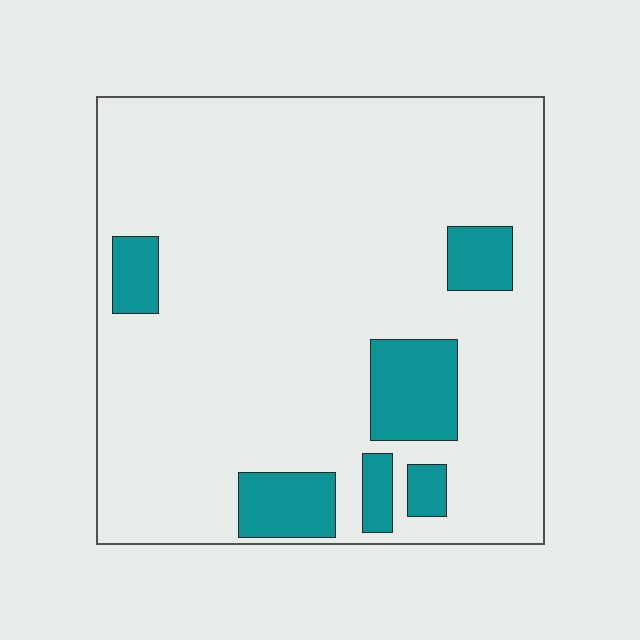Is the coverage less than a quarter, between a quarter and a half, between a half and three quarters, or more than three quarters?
Less than a quarter.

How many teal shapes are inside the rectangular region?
6.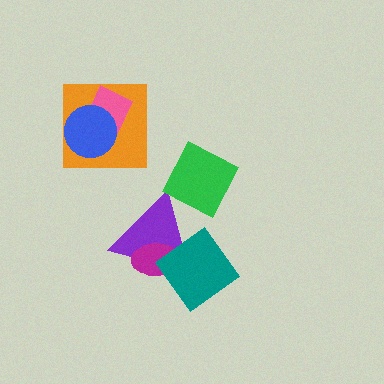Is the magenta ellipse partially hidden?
Yes, it is partially covered by another shape.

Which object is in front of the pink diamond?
The blue circle is in front of the pink diamond.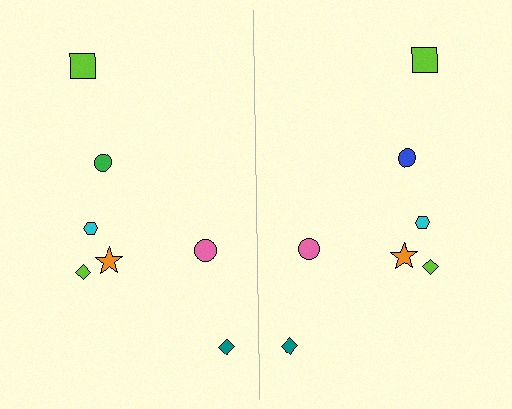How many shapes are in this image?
There are 14 shapes in this image.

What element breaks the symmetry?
The blue circle on the right side breaks the symmetry — its mirror counterpart is green.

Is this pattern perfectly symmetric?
No, the pattern is not perfectly symmetric. The blue circle on the right side breaks the symmetry — its mirror counterpart is green.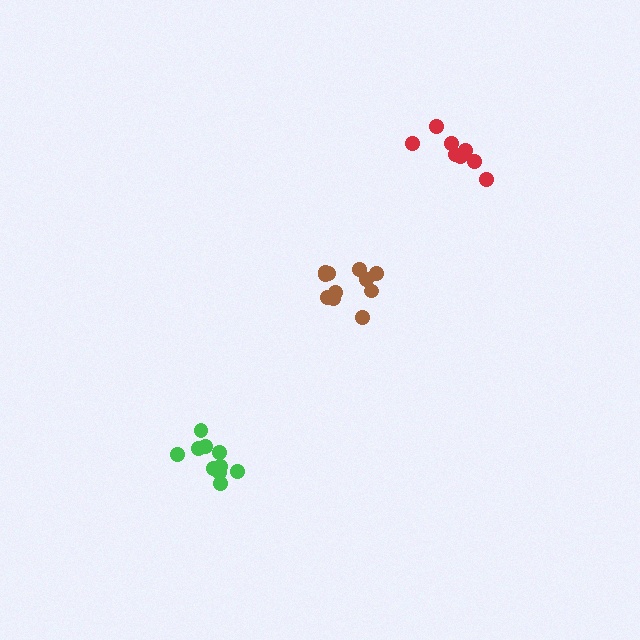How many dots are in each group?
Group 1: 11 dots, Group 2: 8 dots, Group 3: 10 dots (29 total).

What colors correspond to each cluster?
The clusters are colored: brown, red, green.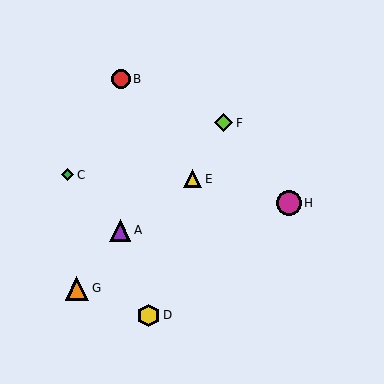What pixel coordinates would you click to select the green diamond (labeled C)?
Click at (68, 175) to select the green diamond C.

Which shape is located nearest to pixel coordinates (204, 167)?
The yellow triangle (labeled E) at (192, 179) is nearest to that location.